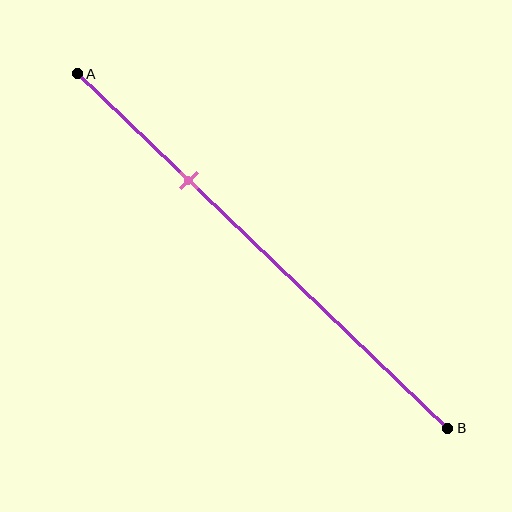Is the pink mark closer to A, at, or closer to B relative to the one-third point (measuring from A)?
The pink mark is closer to point A than the one-third point of segment AB.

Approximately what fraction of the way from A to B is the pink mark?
The pink mark is approximately 30% of the way from A to B.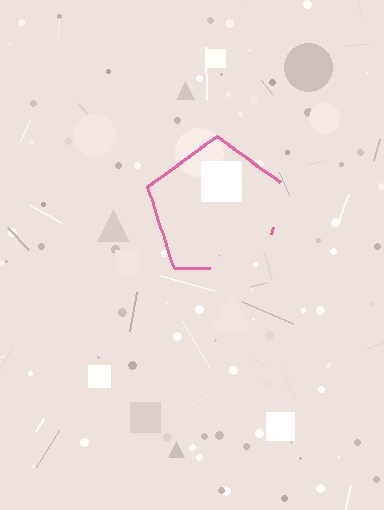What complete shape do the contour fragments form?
The contour fragments form a pentagon.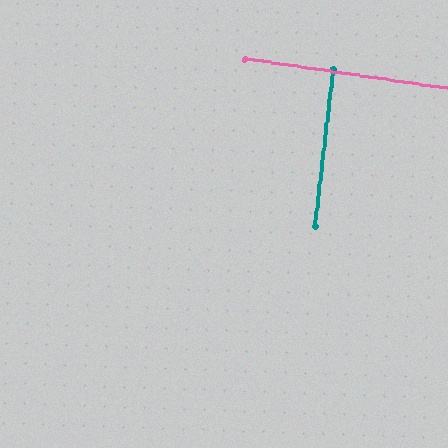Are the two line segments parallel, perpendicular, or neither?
Perpendicular — they meet at approximately 88°.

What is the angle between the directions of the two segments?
Approximately 88 degrees.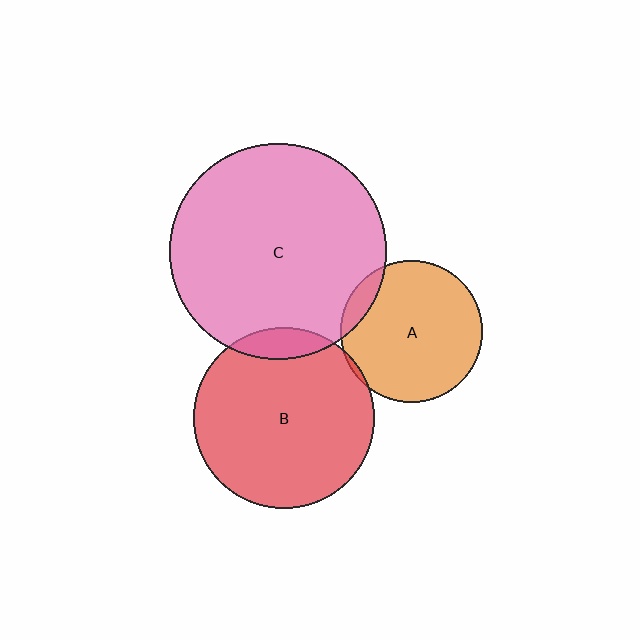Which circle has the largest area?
Circle C (pink).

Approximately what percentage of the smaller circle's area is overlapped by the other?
Approximately 5%.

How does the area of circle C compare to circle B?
Approximately 1.4 times.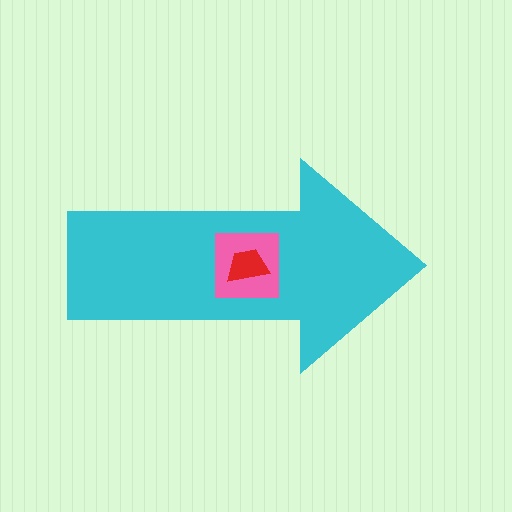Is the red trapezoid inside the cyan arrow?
Yes.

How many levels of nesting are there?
3.